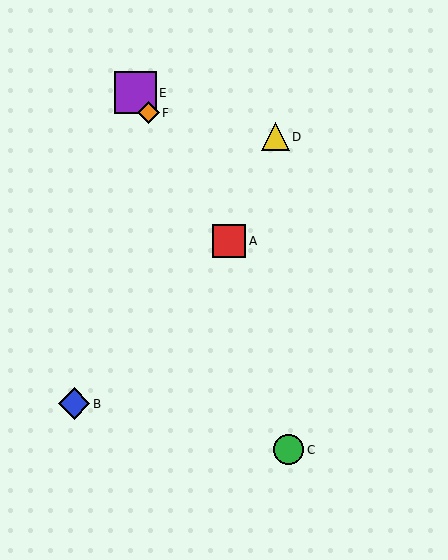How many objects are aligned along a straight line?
3 objects (A, E, F) are aligned along a straight line.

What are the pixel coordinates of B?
Object B is at (74, 404).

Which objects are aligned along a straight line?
Objects A, E, F are aligned along a straight line.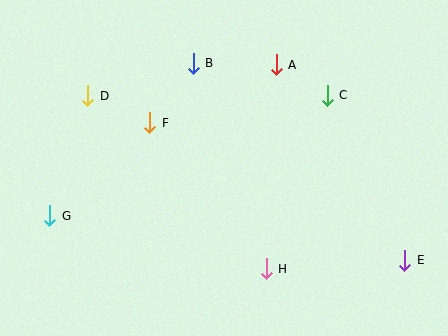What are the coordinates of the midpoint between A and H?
The midpoint between A and H is at (271, 167).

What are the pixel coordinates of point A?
Point A is at (276, 65).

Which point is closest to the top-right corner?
Point C is closest to the top-right corner.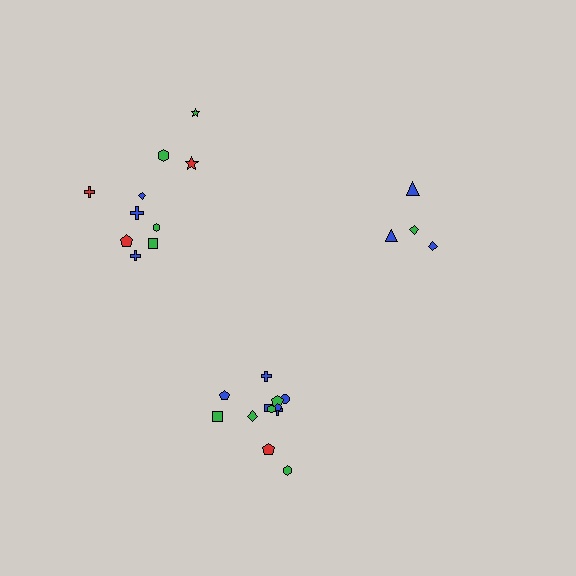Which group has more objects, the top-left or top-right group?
The top-left group.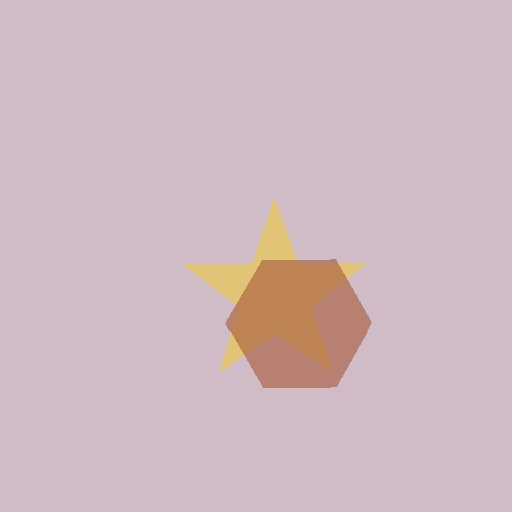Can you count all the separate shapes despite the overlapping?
Yes, there are 2 separate shapes.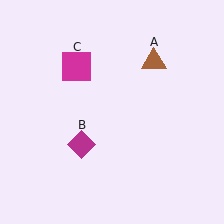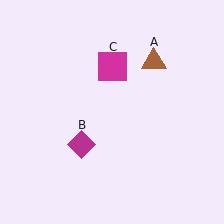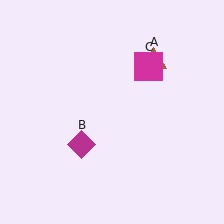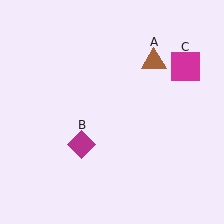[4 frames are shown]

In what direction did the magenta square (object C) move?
The magenta square (object C) moved right.